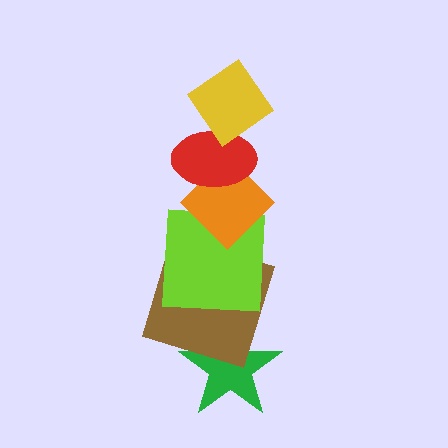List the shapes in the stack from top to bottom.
From top to bottom: the yellow diamond, the red ellipse, the orange diamond, the lime square, the brown square, the green star.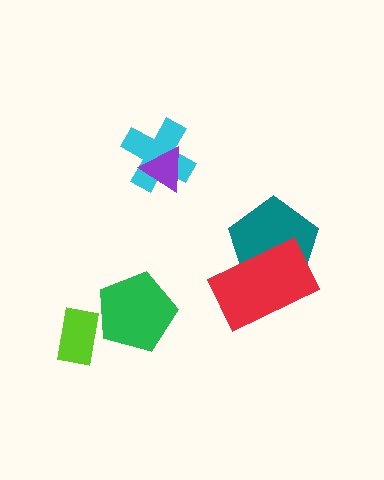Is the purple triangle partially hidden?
No, no other shape covers it.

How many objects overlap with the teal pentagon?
1 object overlaps with the teal pentagon.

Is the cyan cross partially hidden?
Yes, it is partially covered by another shape.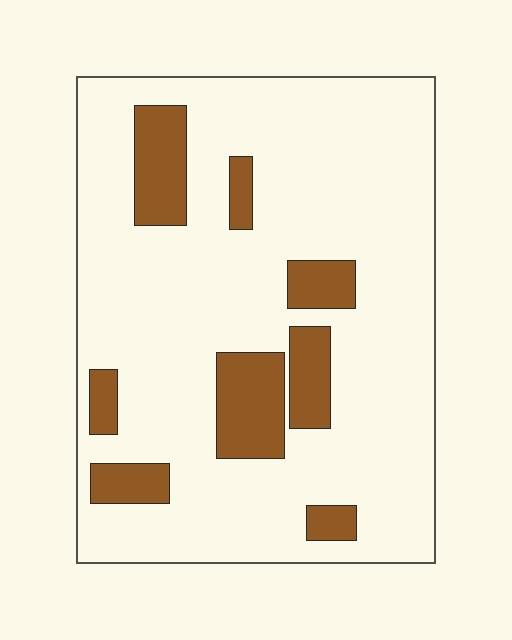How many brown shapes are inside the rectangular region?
8.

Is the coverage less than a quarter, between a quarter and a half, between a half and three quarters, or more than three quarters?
Less than a quarter.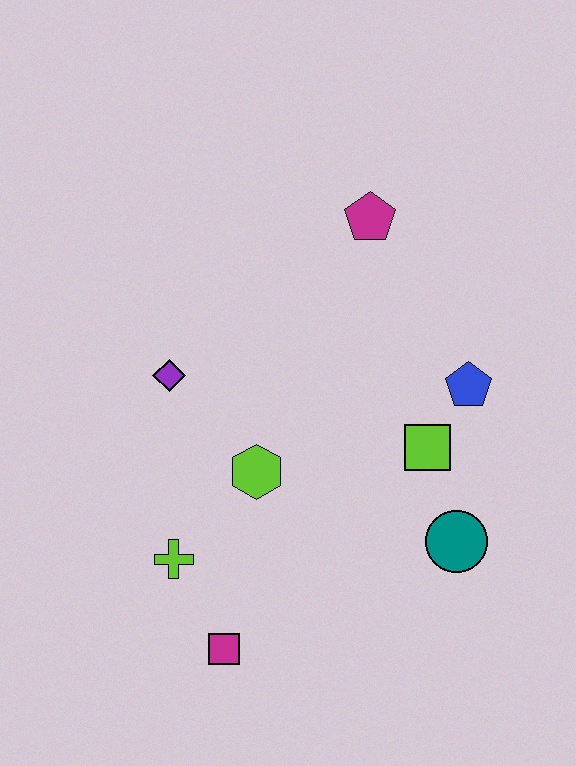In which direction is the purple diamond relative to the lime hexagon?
The purple diamond is above the lime hexagon.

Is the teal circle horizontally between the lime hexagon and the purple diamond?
No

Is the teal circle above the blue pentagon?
No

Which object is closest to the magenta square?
The lime cross is closest to the magenta square.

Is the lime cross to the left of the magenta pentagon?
Yes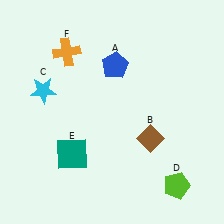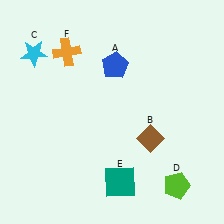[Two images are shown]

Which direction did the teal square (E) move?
The teal square (E) moved right.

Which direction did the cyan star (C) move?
The cyan star (C) moved up.